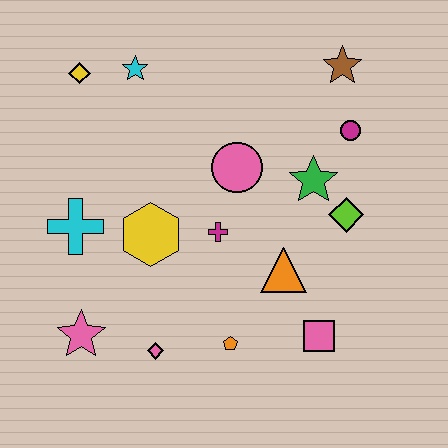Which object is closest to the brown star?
The magenta circle is closest to the brown star.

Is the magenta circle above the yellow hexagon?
Yes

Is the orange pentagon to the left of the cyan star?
No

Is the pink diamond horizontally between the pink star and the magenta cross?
Yes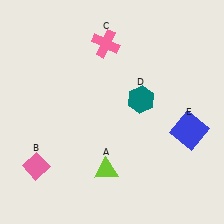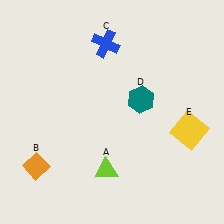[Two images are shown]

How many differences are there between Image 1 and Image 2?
There are 3 differences between the two images.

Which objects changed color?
B changed from pink to orange. C changed from pink to blue. E changed from blue to yellow.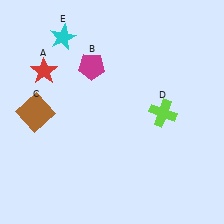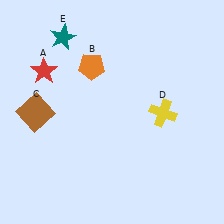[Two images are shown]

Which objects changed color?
B changed from magenta to orange. D changed from lime to yellow. E changed from cyan to teal.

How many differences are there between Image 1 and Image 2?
There are 3 differences between the two images.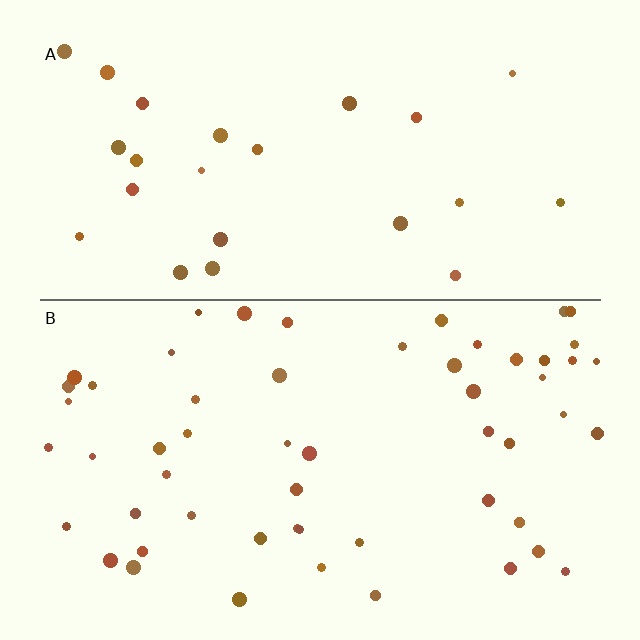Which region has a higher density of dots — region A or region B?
B (the bottom).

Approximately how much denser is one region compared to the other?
Approximately 2.3× — region B over region A.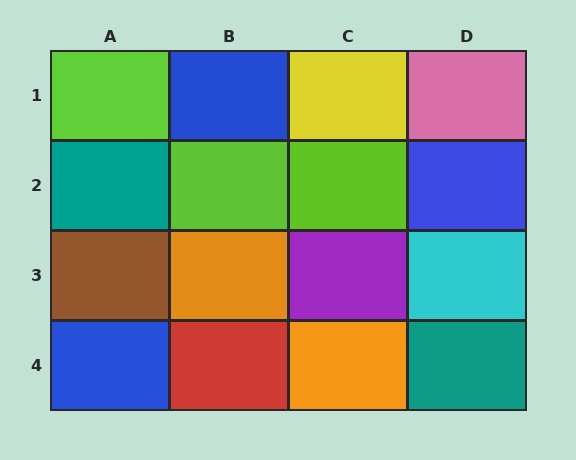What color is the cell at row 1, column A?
Lime.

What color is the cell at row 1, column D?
Pink.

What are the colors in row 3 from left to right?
Brown, orange, purple, cyan.